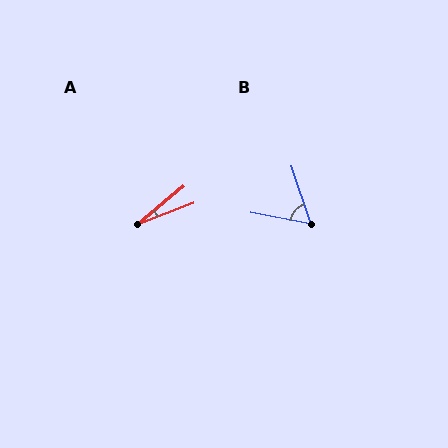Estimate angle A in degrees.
Approximately 19 degrees.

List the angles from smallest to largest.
A (19°), B (62°).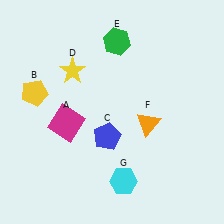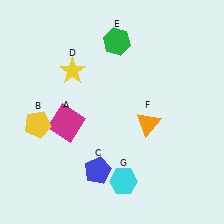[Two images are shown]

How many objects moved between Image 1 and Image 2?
2 objects moved between the two images.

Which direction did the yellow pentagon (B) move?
The yellow pentagon (B) moved down.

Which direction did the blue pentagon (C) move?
The blue pentagon (C) moved down.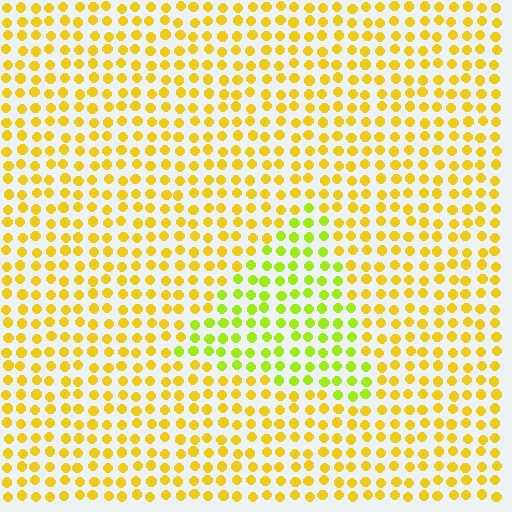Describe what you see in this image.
The image is filled with small yellow elements in a uniform arrangement. A triangle-shaped region is visible where the elements are tinted to a slightly different hue, forming a subtle color boundary.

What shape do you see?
I see a triangle.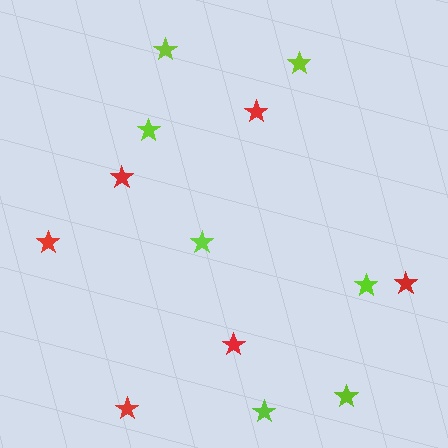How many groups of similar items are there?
There are 2 groups: one group of red stars (6) and one group of lime stars (7).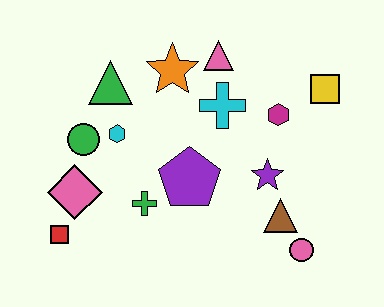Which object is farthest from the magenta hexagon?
The red square is farthest from the magenta hexagon.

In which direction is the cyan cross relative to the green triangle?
The cyan cross is to the right of the green triangle.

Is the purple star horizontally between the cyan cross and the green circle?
No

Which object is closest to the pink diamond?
The red square is closest to the pink diamond.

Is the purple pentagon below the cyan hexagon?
Yes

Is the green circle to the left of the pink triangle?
Yes